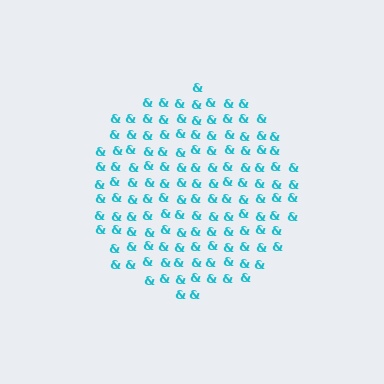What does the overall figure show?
The overall figure shows a circle.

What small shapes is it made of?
It is made of small ampersands.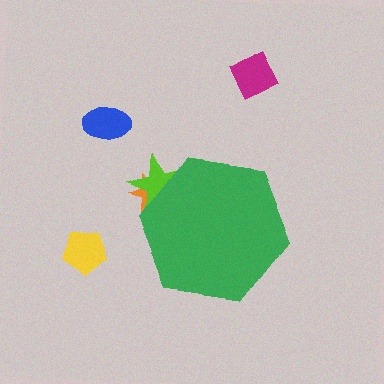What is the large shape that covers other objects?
A green hexagon.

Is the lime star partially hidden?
Yes, the lime star is partially hidden behind the green hexagon.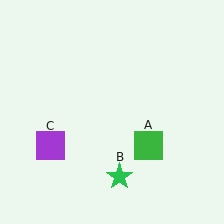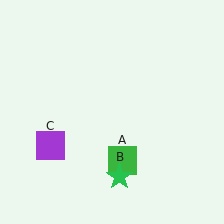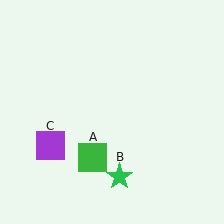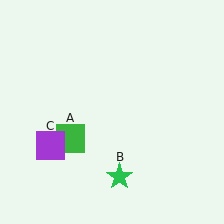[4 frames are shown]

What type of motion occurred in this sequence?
The green square (object A) rotated clockwise around the center of the scene.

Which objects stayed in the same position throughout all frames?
Green star (object B) and purple square (object C) remained stationary.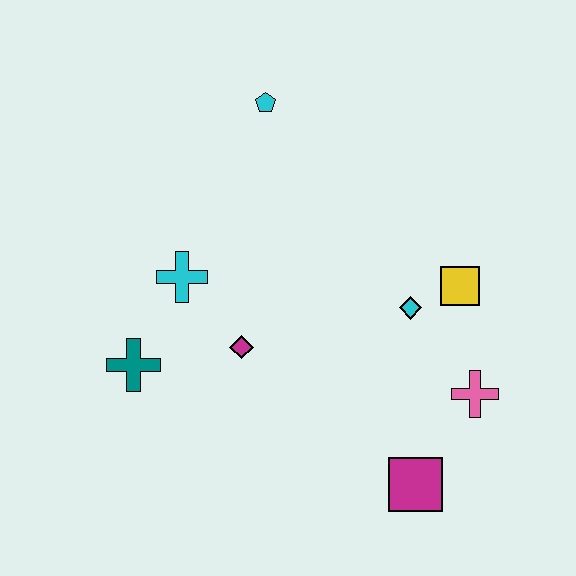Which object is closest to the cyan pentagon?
The cyan cross is closest to the cyan pentagon.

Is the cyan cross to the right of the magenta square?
No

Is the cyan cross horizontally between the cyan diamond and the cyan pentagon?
No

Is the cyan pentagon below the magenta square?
No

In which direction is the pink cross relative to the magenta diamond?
The pink cross is to the right of the magenta diamond.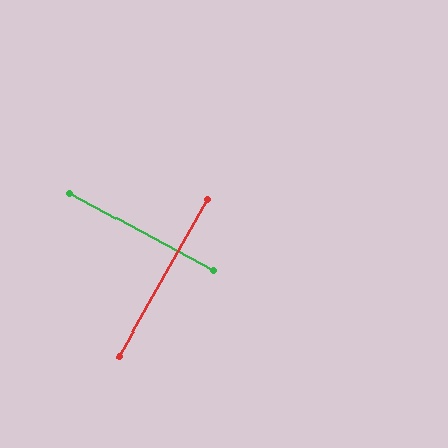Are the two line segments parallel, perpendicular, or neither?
Perpendicular — they meet at approximately 89°.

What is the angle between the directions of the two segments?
Approximately 89 degrees.